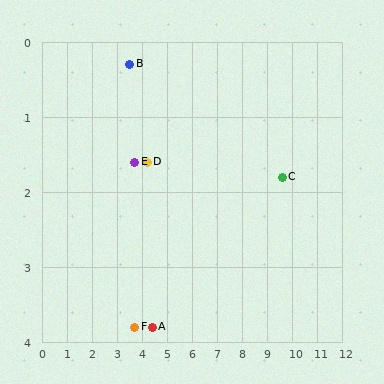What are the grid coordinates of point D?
Point D is at approximately (4.2, 1.6).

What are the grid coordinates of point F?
Point F is at approximately (3.7, 3.8).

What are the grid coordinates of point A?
Point A is at approximately (4.4, 3.8).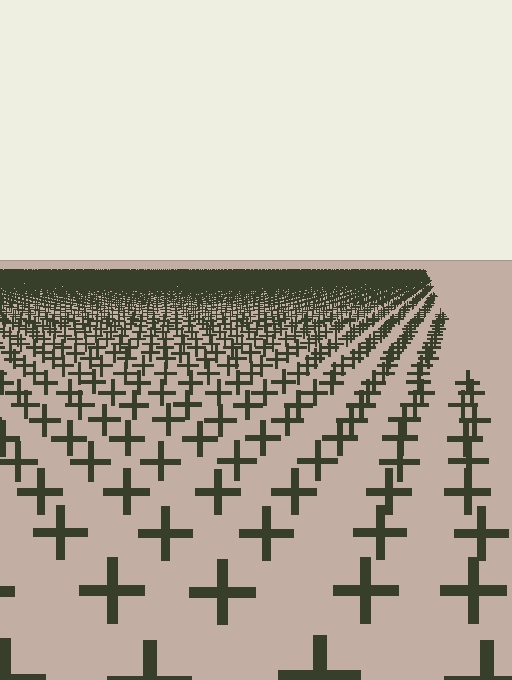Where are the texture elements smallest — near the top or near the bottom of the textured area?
Near the top.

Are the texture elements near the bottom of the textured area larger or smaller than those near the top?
Larger. Near the bottom, elements are closer to the viewer and appear at a bigger on-screen size.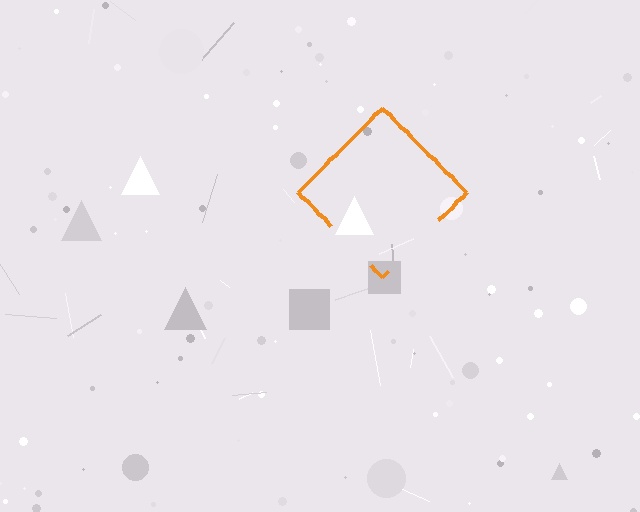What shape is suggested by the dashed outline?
The dashed outline suggests a diamond.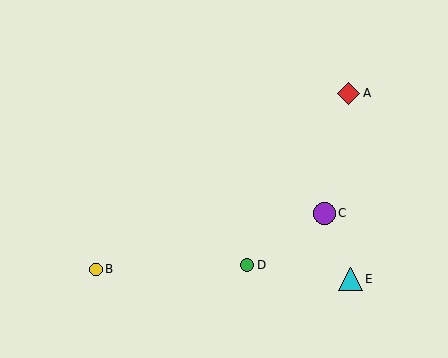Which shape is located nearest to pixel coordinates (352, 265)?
The cyan triangle (labeled E) at (350, 279) is nearest to that location.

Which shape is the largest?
The cyan triangle (labeled E) is the largest.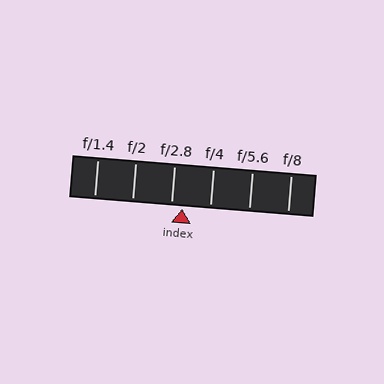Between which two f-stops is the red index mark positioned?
The index mark is between f/2.8 and f/4.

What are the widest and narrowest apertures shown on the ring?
The widest aperture shown is f/1.4 and the narrowest is f/8.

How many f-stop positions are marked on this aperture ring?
There are 6 f-stop positions marked.